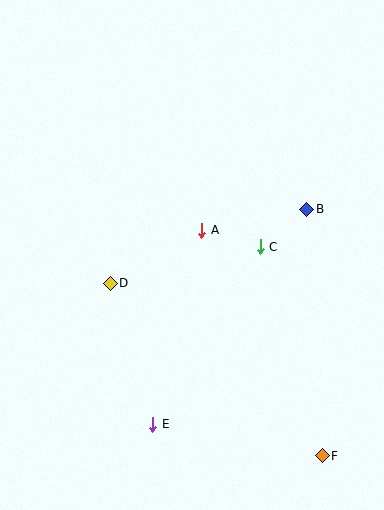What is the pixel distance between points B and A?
The distance between B and A is 107 pixels.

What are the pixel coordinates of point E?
Point E is at (153, 424).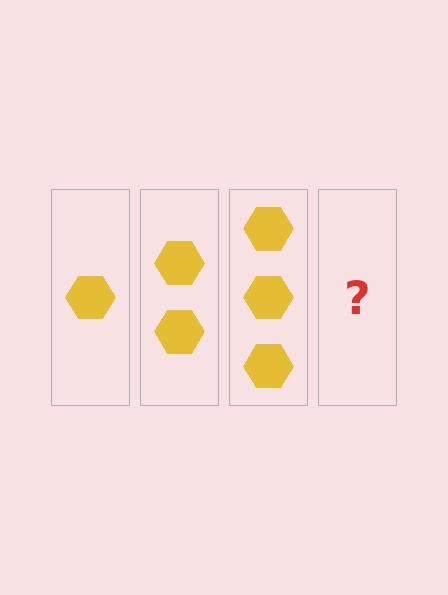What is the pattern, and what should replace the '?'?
The pattern is that each step adds one more hexagon. The '?' should be 4 hexagons.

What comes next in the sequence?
The next element should be 4 hexagons.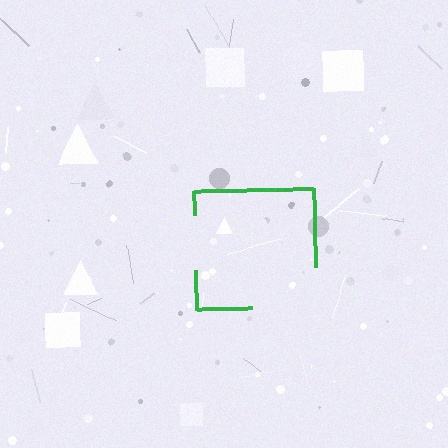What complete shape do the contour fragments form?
The contour fragments form a square.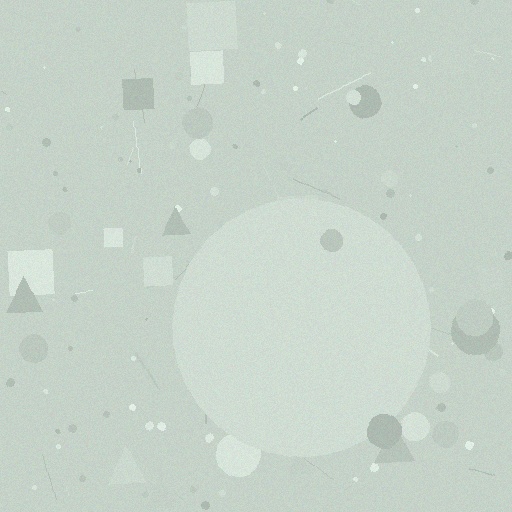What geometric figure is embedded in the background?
A circle is embedded in the background.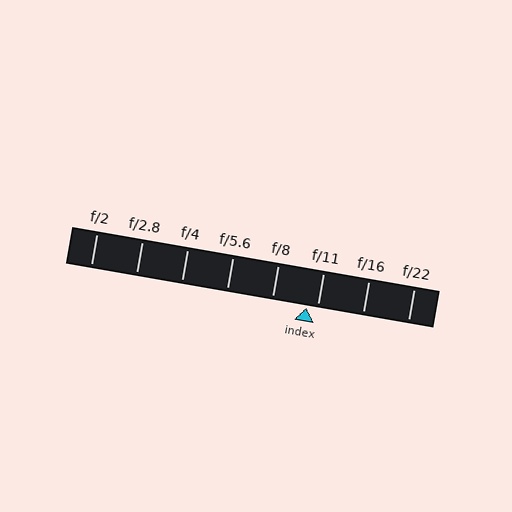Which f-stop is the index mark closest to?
The index mark is closest to f/11.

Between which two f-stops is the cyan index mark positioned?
The index mark is between f/8 and f/11.